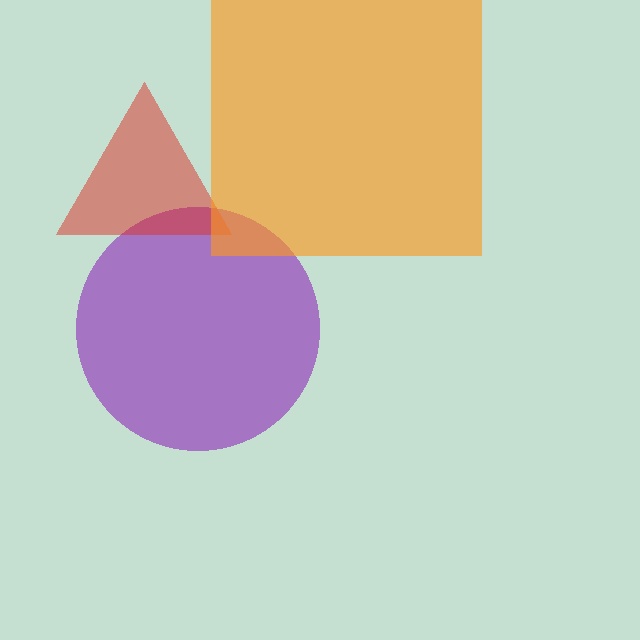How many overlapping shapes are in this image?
There are 3 overlapping shapes in the image.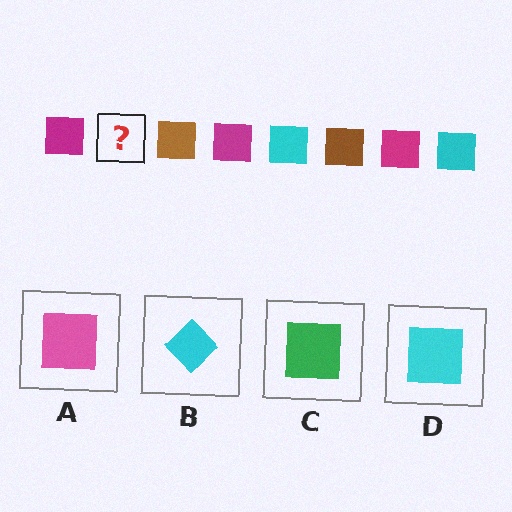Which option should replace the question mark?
Option D.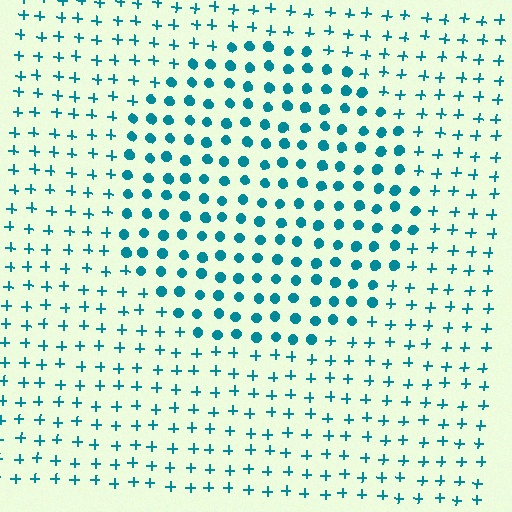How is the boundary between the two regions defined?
The boundary is defined by a change in element shape: circles inside vs. plus signs outside. All elements share the same color and spacing.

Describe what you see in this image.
The image is filled with small teal elements arranged in a uniform grid. A circle-shaped region contains circles, while the surrounding area contains plus signs. The boundary is defined purely by the change in element shape.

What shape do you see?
I see a circle.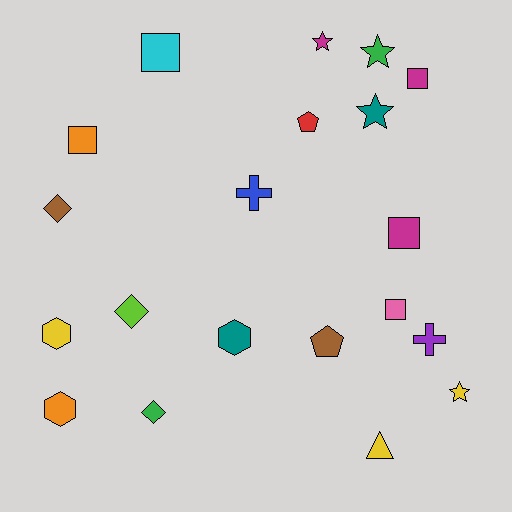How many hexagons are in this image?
There are 3 hexagons.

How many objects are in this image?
There are 20 objects.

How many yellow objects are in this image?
There are 3 yellow objects.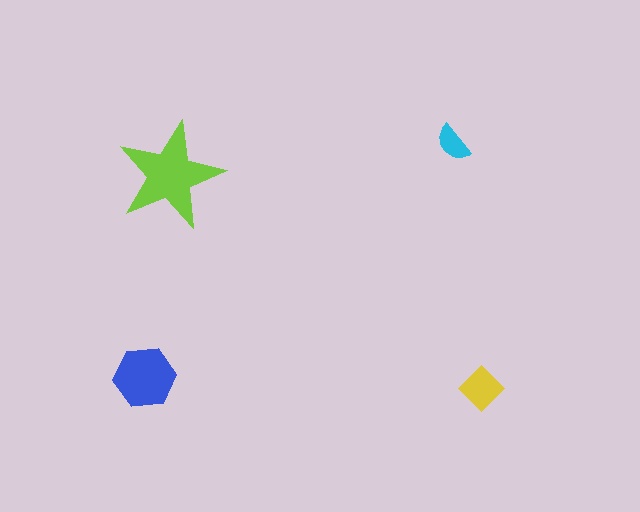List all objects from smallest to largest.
The cyan semicircle, the yellow diamond, the blue hexagon, the lime star.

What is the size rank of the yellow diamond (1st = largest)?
3rd.